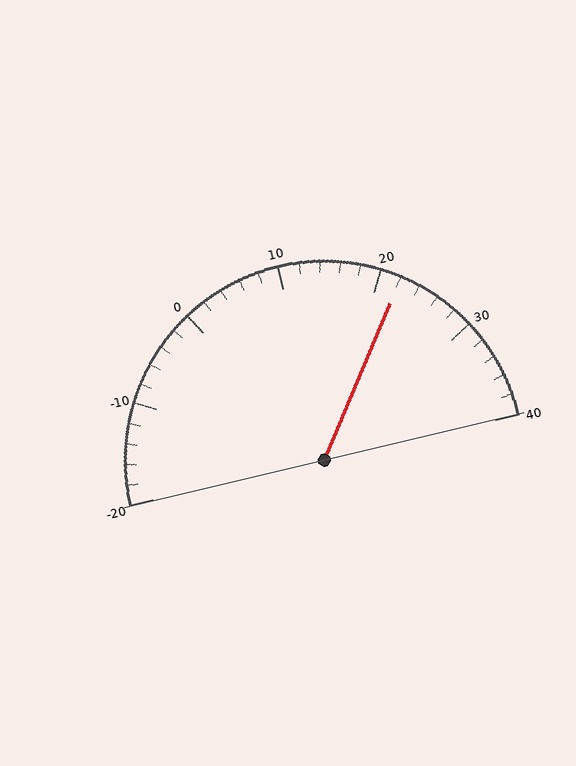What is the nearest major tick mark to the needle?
The nearest major tick mark is 20.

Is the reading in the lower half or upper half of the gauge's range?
The reading is in the upper half of the range (-20 to 40).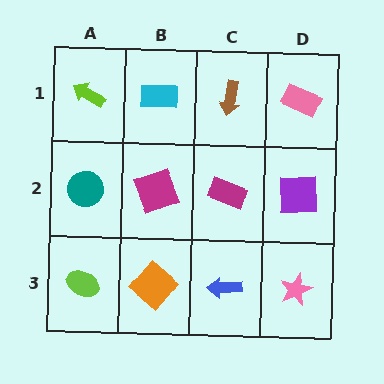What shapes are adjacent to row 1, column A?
A teal circle (row 2, column A), a cyan rectangle (row 1, column B).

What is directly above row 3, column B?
A magenta square.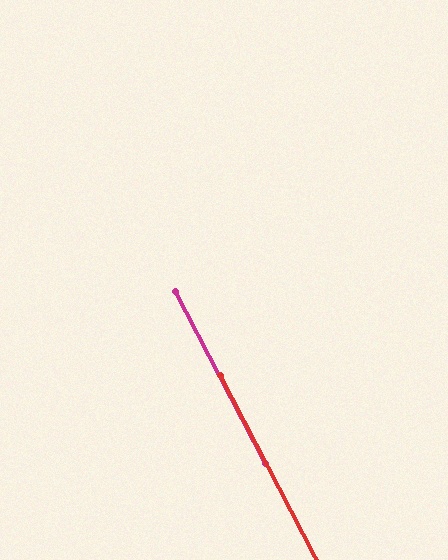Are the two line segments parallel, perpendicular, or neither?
Parallel — their directions differ by only 0.1°.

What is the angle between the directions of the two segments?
Approximately 0 degrees.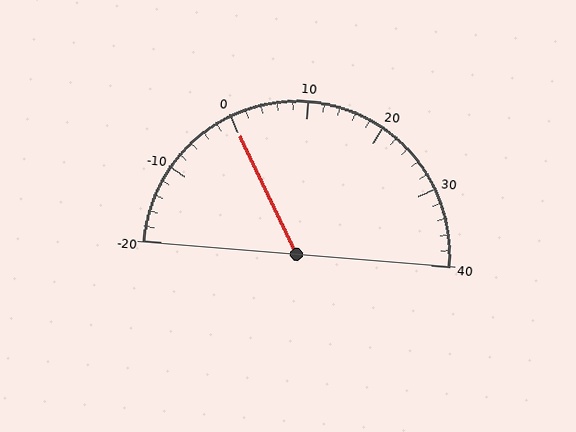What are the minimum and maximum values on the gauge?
The gauge ranges from -20 to 40.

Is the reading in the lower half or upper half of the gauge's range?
The reading is in the lower half of the range (-20 to 40).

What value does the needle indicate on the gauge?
The needle indicates approximately 0.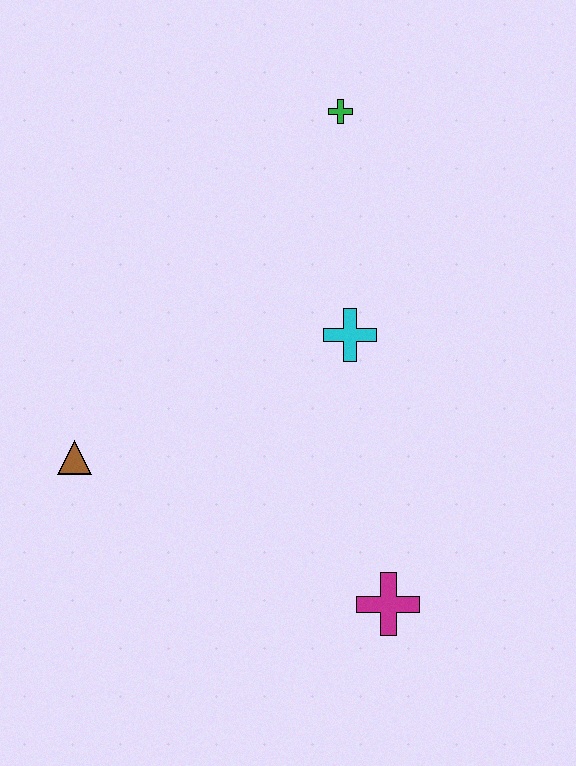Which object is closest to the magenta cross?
The cyan cross is closest to the magenta cross.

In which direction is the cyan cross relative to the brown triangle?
The cyan cross is to the right of the brown triangle.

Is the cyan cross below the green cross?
Yes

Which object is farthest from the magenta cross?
The green cross is farthest from the magenta cross.